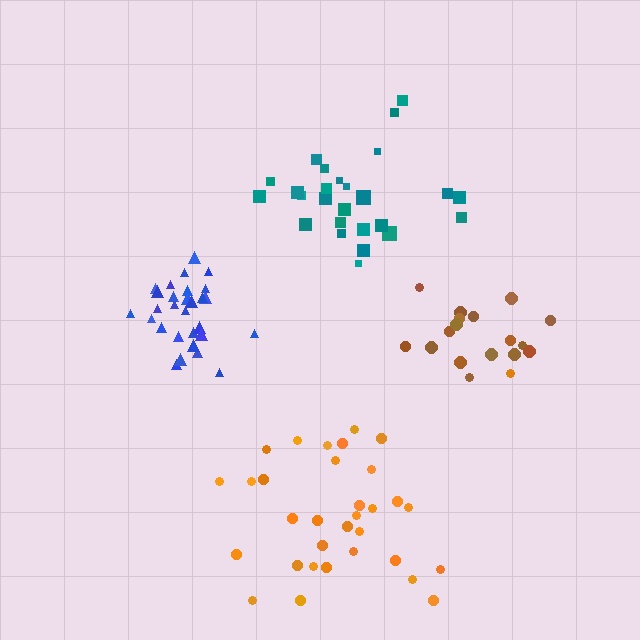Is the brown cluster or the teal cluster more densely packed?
Brown.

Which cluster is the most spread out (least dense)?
Orange.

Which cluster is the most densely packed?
Blue.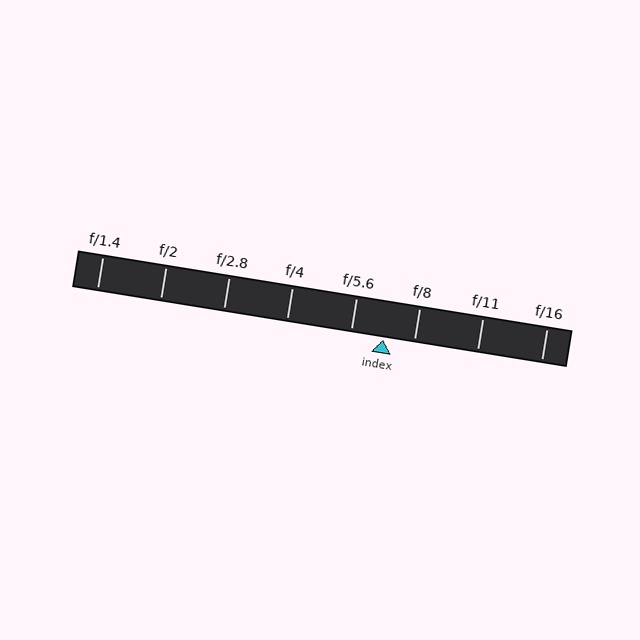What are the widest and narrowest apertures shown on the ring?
The widest aperture shown is f/1.4 and the narrowest is f/16.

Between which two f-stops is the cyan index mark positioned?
The index mark is between f/5.6 and f/8.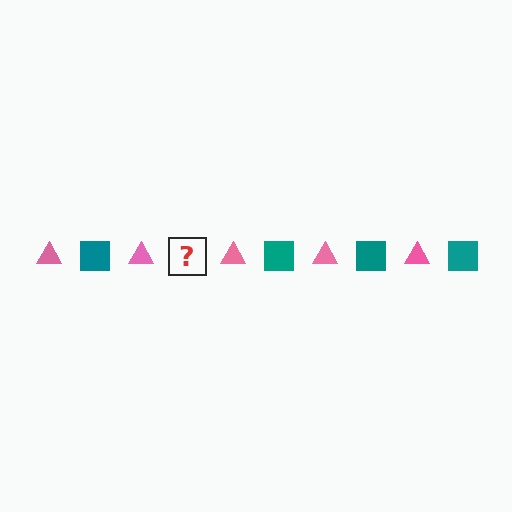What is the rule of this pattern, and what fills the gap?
The rule is that the pattern alternates between pink triangle and teal square. The gap should be filled with a teal square.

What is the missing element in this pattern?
The missing element is a teal square.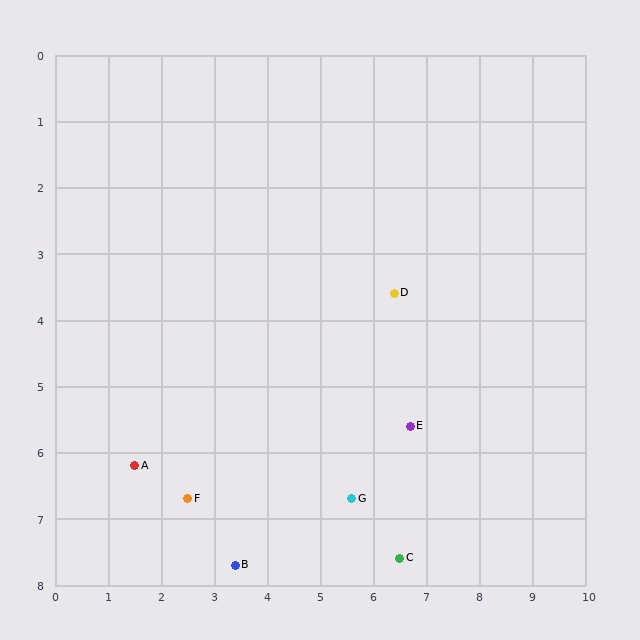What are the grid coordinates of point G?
Point G is at approximately (5.6, 6.7).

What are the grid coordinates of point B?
Point B is at approximately (3.4, 7.7).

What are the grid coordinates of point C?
Point C is at approximately (6.5, 7.6).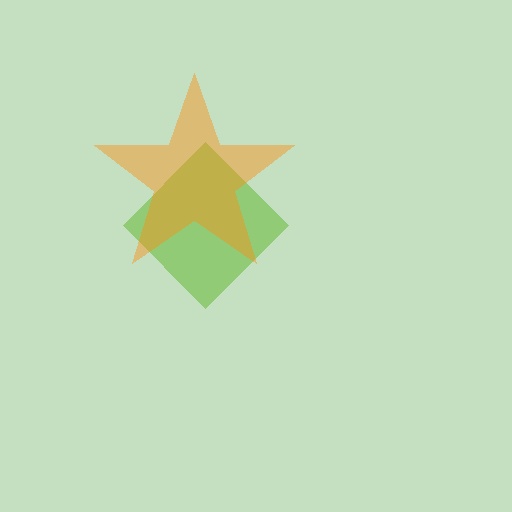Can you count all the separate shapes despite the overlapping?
Yes, there are 2 separate shapes.